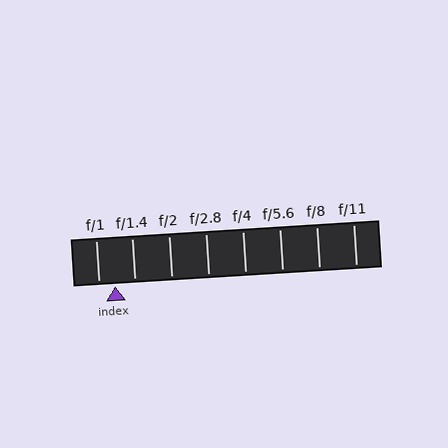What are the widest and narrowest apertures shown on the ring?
The widest aperture shown is f/1 and the narrowest is f/11.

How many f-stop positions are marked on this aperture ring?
There are 8 f-stop positions marked.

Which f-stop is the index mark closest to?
The index mark is closest to f/1.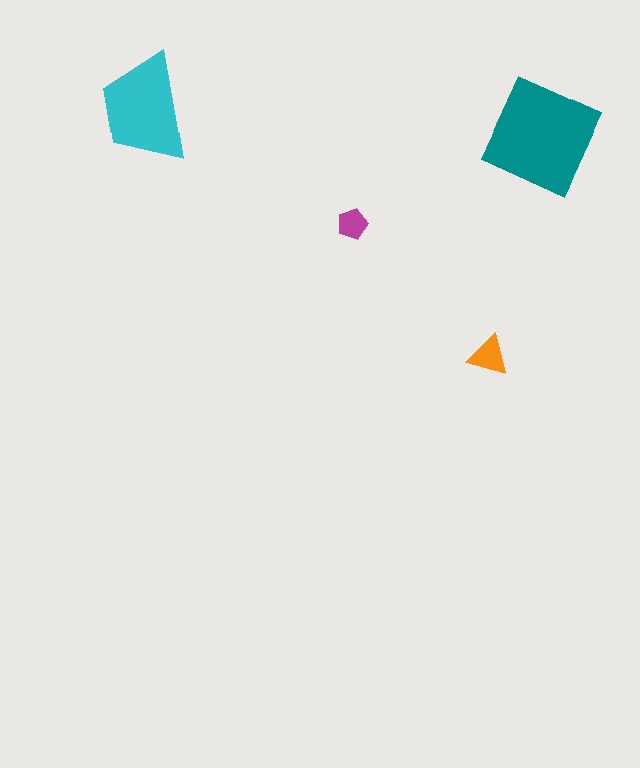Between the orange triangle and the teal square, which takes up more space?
The teal square.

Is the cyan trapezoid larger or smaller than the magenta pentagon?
Larger.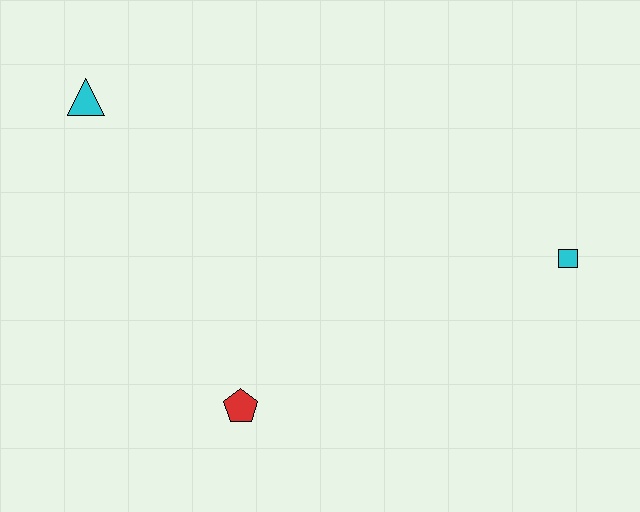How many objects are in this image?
There are 3 objects.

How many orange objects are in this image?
There are no orange objects.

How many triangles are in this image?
There is 1 triangle.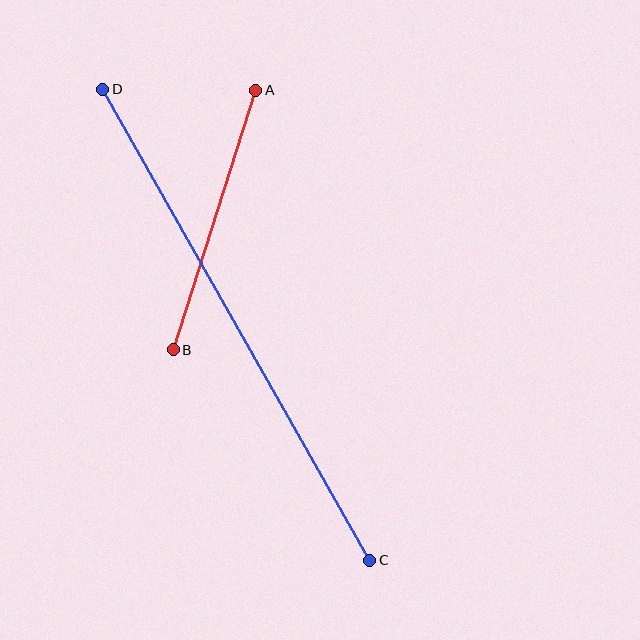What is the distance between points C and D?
The distance is approximately 541 pixels.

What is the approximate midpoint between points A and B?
The midpoint is at approximately (214, 220) pixels.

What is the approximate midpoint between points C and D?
The midpoint is at approximately (236, 325) pixels.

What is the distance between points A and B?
The distance is approximately 272 pixels.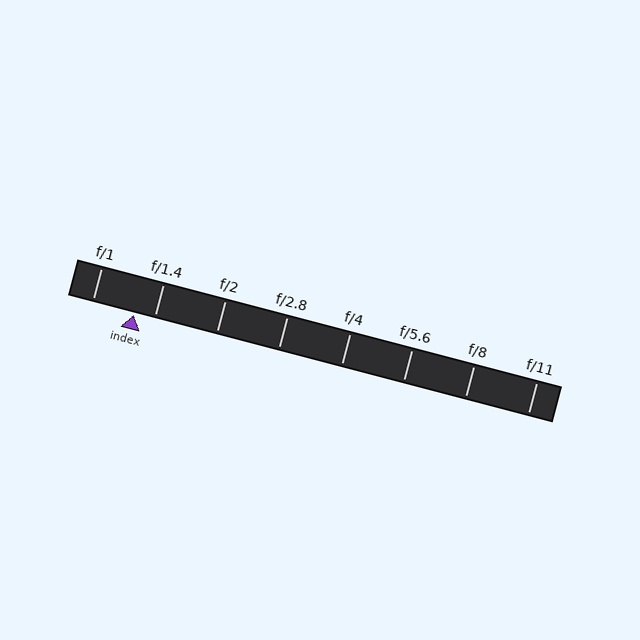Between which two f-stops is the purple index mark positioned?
The index mark is between f/1 and f/1.4.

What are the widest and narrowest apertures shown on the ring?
The widest aperture shown is f/1 and the narrowest is f/11.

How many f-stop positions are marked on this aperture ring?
There are 8 f-stop positions marked.